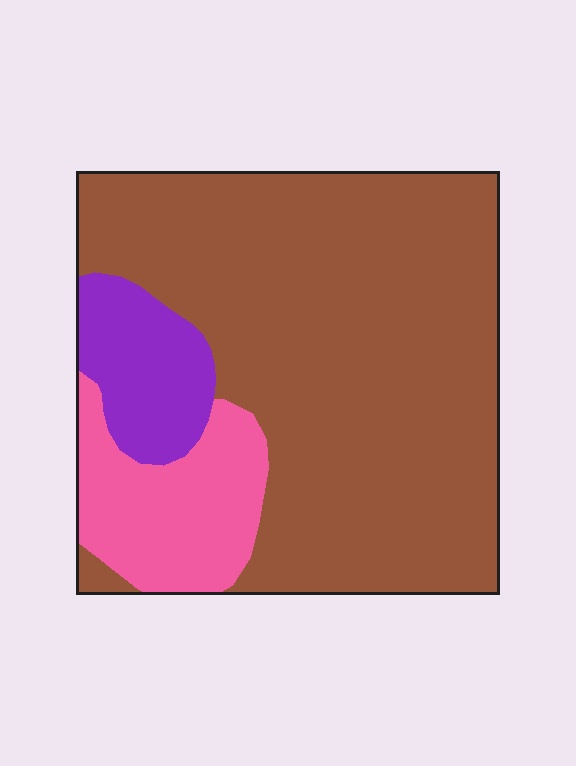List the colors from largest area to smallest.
From largest to smallest: brown, pink, purple.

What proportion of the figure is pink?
Pink takes up about one sixth (1/6) of the figure.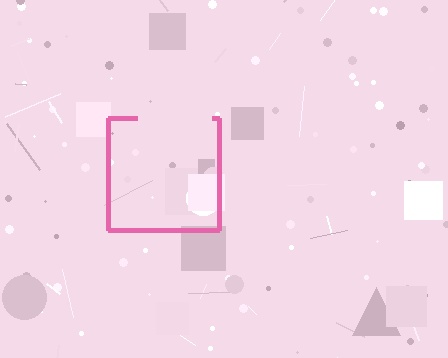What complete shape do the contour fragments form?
The contour fragments form a square.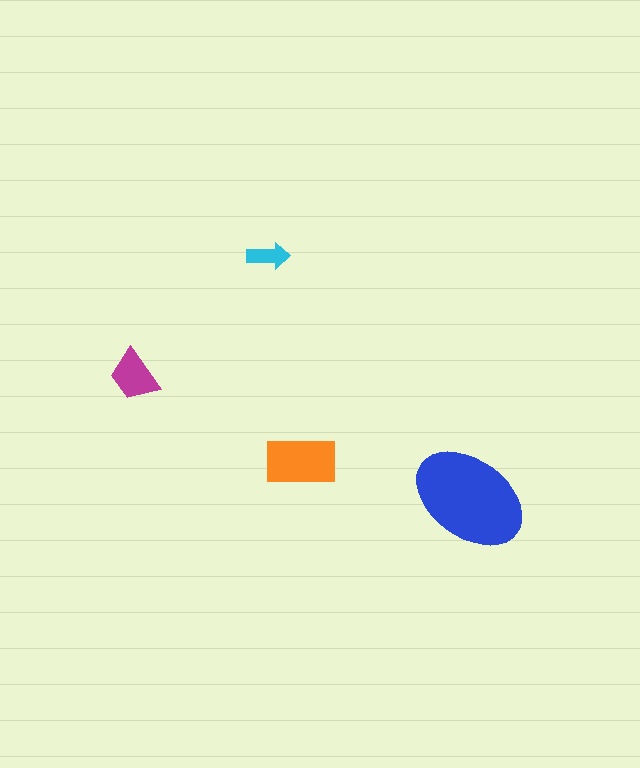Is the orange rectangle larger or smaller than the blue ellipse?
Smaller.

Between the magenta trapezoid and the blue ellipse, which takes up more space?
The blue ellipse.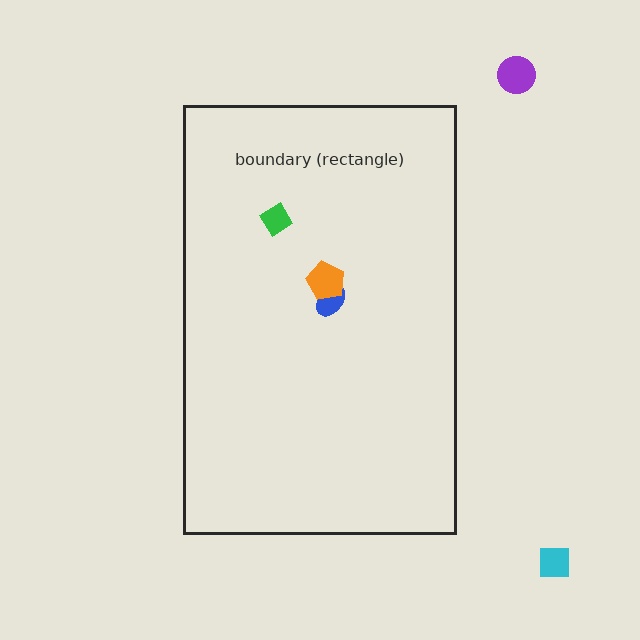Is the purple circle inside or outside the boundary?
Outside.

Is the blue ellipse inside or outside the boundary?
Inside.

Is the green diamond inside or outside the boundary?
Inside.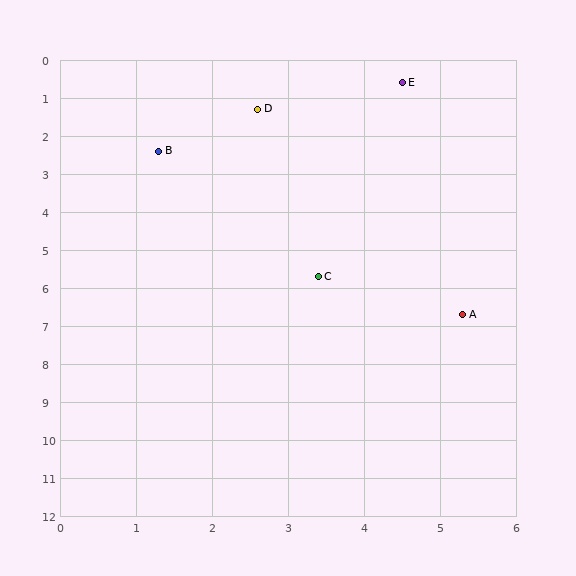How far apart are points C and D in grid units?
Points C and D are about 4.5 grid units apart.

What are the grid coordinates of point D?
Point D is at approximately (2.6, 1.3).